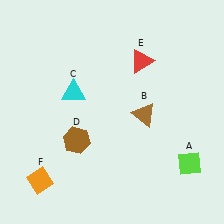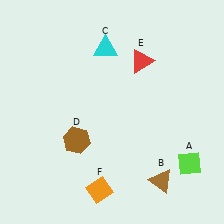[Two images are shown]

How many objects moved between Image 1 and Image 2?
3 objects moved between the two images.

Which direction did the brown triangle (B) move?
The brown triangle (B) moved down.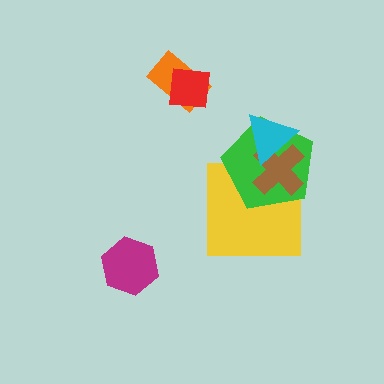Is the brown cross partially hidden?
Yes, it is partially covered by another shape.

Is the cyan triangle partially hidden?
No, no other shape covers it.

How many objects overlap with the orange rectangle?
1 object overlaps with the orange rectangle.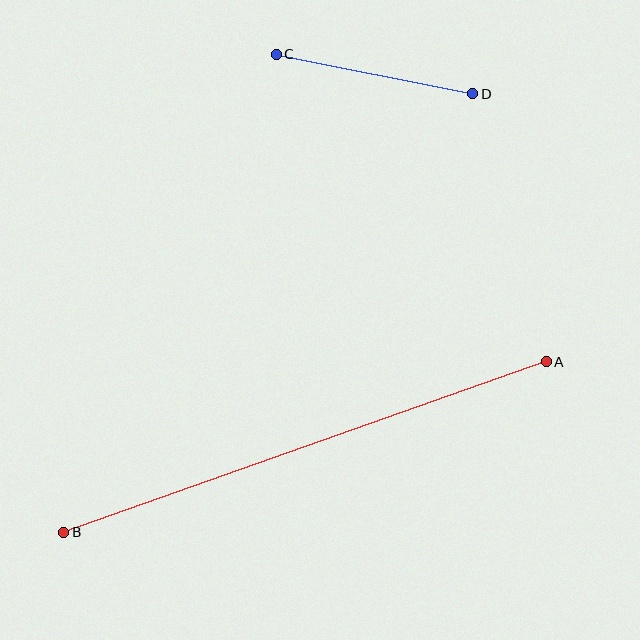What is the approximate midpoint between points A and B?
The midpoint is at approximately (305, 447) pixels.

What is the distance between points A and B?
The distance is approximately 512 pixels.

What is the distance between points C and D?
The distance is approximately 201 pixels.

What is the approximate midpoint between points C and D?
The midpoint is at approximately (375, 74) pixels.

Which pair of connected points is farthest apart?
Points A and B are farthest apart.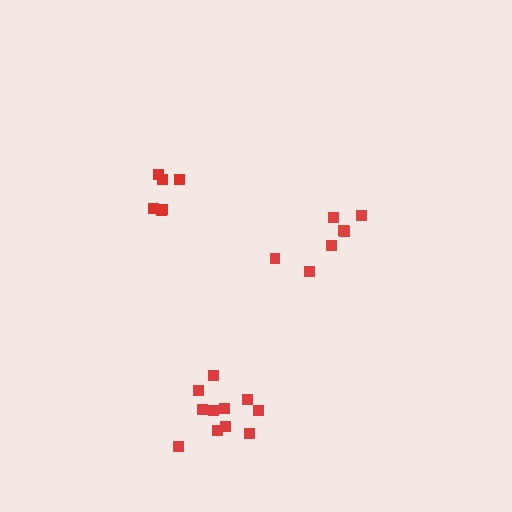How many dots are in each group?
Group 1: 7 dots, Group 2: 6 dots, Group 3: 11 dots (24 total).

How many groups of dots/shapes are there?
There are 3 groups.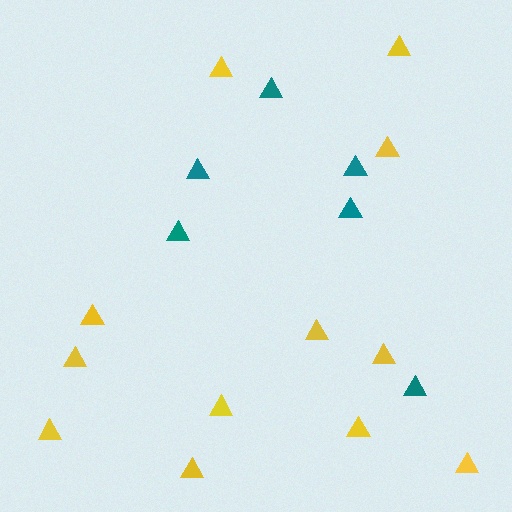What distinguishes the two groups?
There are 2 groups: one group of yellow triangles (12) and one group of teal triangles (6).